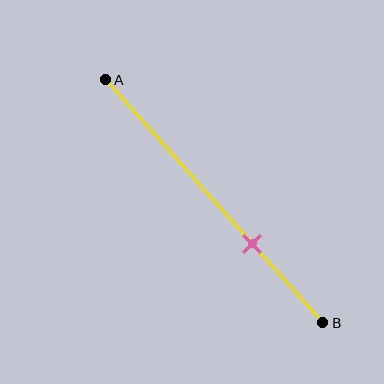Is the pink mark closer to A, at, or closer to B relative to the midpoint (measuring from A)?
The pink mark is closer to point B than the midpoint of segment AB.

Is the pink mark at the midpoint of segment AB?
No, the mark is at about 70% from A, not at the 50% midpoint.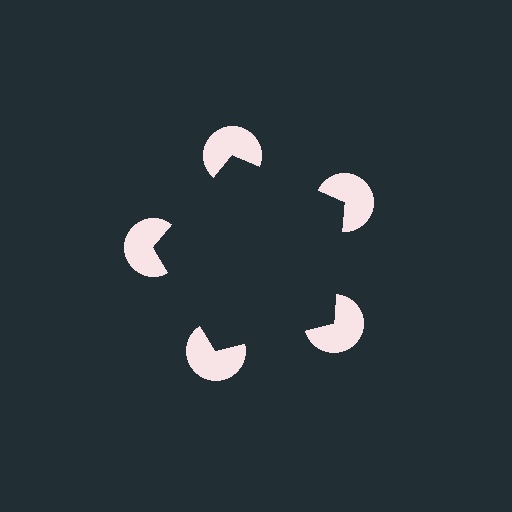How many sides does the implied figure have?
5 sides.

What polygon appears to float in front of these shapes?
An illusory pentagon — its edges are inferred from the aligned wedge cuts in the pac-man discs, not physically drawn.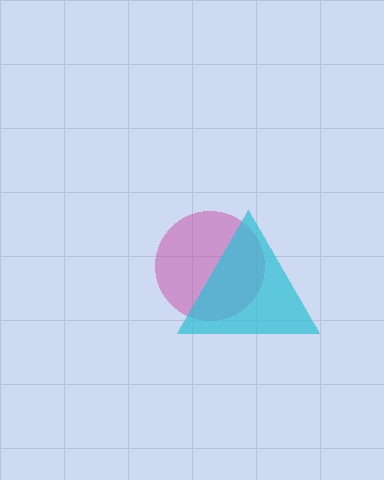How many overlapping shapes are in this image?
There are 2 overlapping shapes in the image.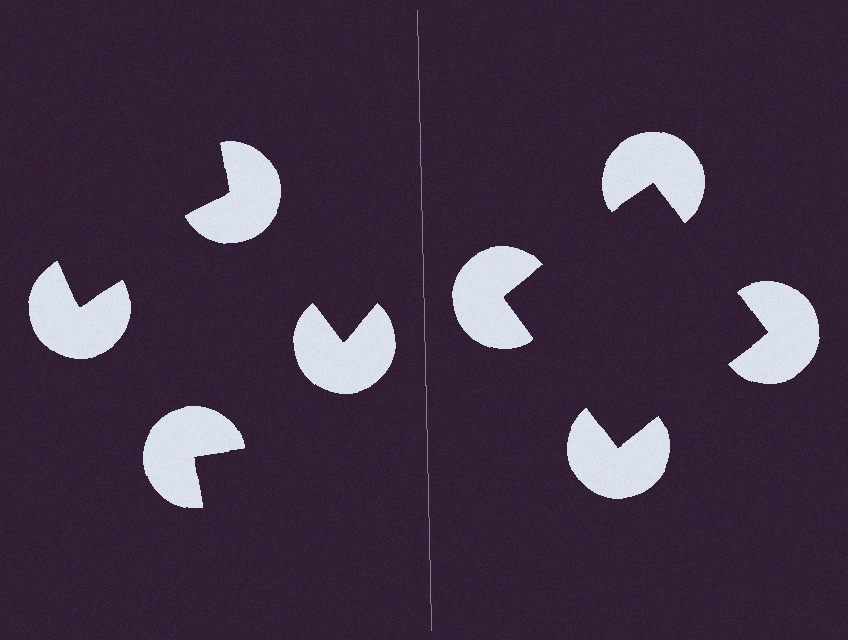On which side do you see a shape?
An illusory square appears on the right side. On the left side the wedge cuts are rotated, so no coherent shape forms.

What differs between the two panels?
The pac-man discs are positioned identically on both sides; only the wedge orientations differ. On the right they align to a square; on the left they are misaligned.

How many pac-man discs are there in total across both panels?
8 — 4 on each side.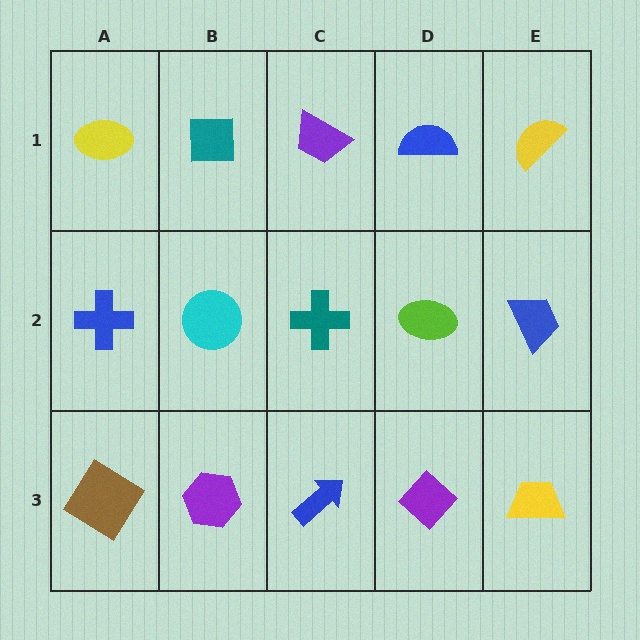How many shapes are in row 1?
5 shapes.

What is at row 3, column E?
A yellow trapezoid.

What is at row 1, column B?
A teal square.